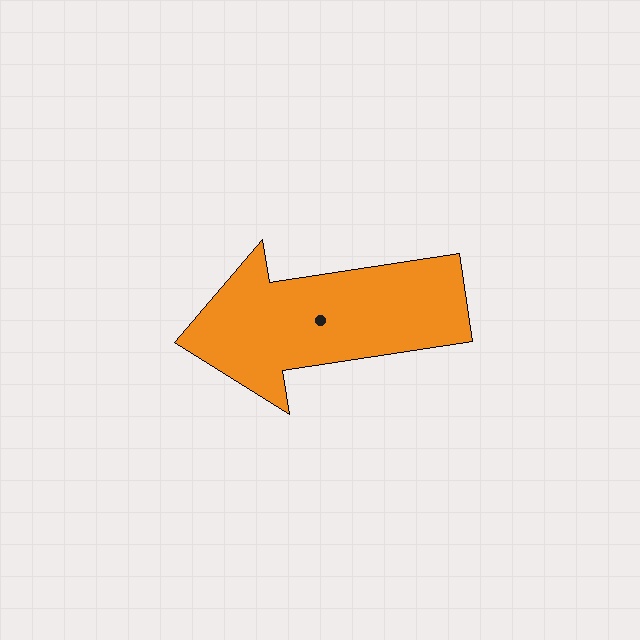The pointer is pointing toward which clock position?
Roughly 9 o'clock.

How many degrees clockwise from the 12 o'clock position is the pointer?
Approximately 261 degrees.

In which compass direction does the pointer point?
West.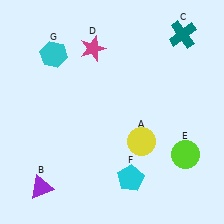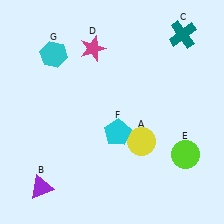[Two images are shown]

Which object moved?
The cyan pentagon (F) moved up.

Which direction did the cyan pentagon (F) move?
The cyan pentagon (F) moved up.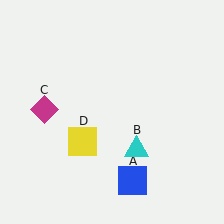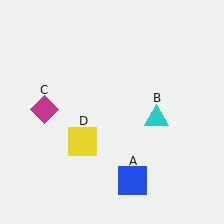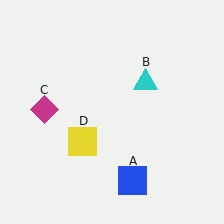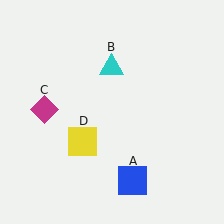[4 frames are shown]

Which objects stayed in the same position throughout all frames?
Blue square (object A) and magenta diamond (object C) and yellow square (object D) remained stationary.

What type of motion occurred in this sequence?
The cyan triangle (object B) rotated counterclockwise around the center of the scene.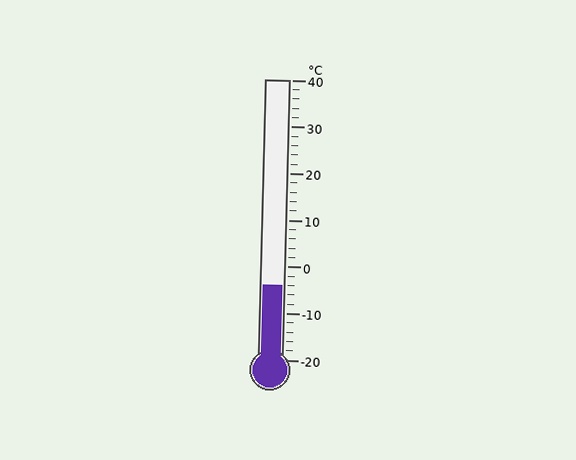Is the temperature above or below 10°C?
The temperature is below 10°C.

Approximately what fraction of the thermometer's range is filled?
The thermometer is filled to approximately 25% of its range.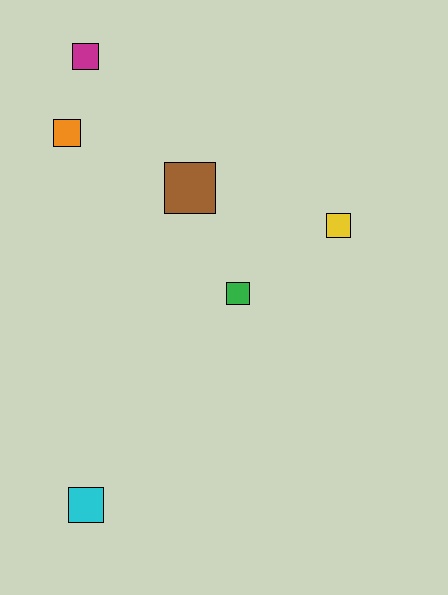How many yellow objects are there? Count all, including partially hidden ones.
There is 1 yellow object.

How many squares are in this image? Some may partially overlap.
There are 6 squares.